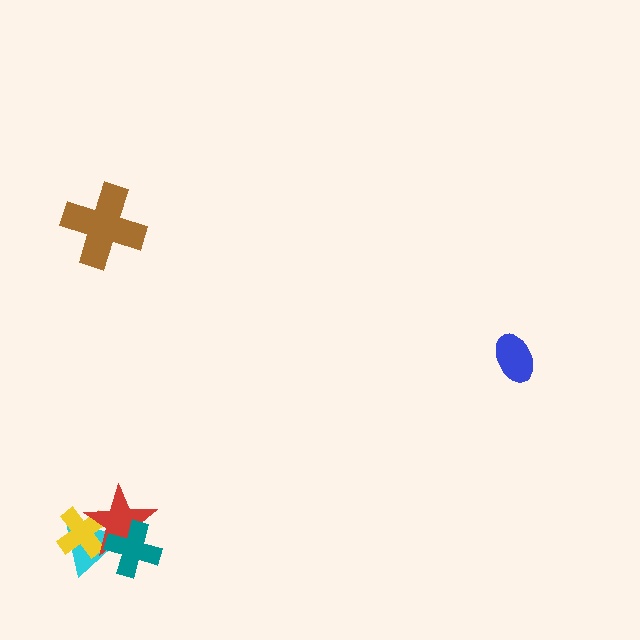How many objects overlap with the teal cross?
2 objects overlap with the teal cross.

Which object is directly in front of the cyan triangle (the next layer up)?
The yellow cross is directly in front of the cyan triangle.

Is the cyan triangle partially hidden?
Yes, it is partially covered by another shape.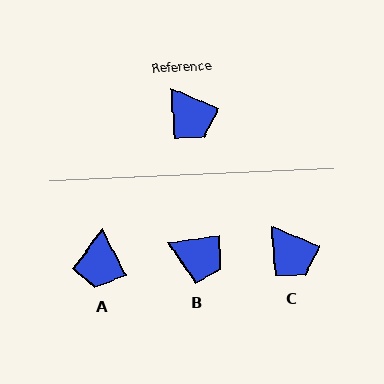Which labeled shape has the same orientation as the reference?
C.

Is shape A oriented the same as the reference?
No, it is off by about 41 degrees.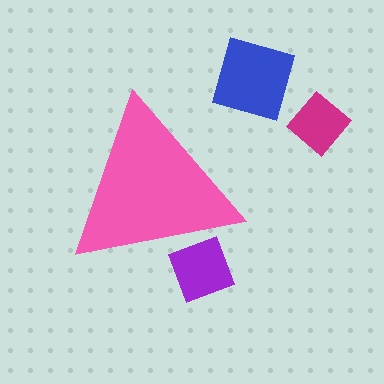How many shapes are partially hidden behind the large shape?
1 shape is partially hidden.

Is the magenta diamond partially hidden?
No, the magenta diamond is fully visible.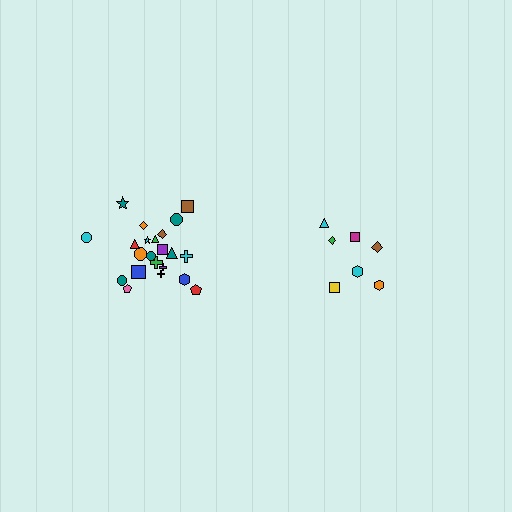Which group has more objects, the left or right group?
The left group.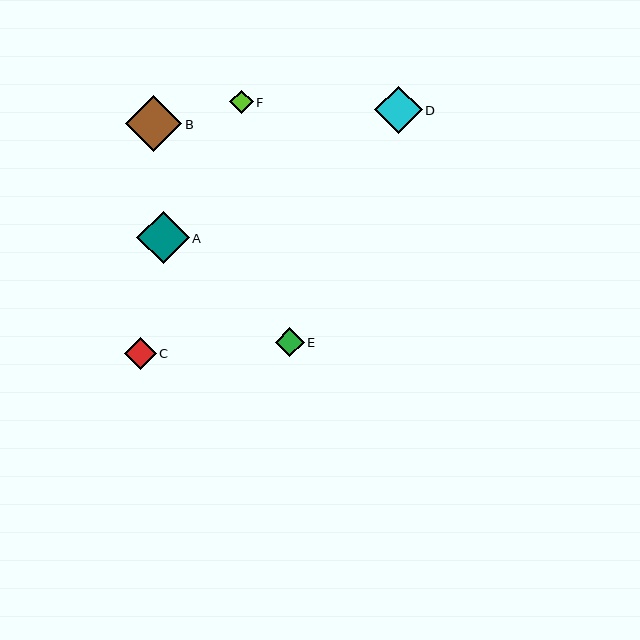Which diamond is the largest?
Diamond B is the largest with a size of approximately 57 pixels.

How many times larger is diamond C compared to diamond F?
Diamond C is approximately 1.4 times the size of diamond F.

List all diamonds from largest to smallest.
From largest to smallest: B, A, D, C, E, F.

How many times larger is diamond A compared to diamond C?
Diamond A is approximately 1.6 times the size of diamond C.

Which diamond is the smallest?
Diamond F is the smallest with a size of approximately 23 pixels.